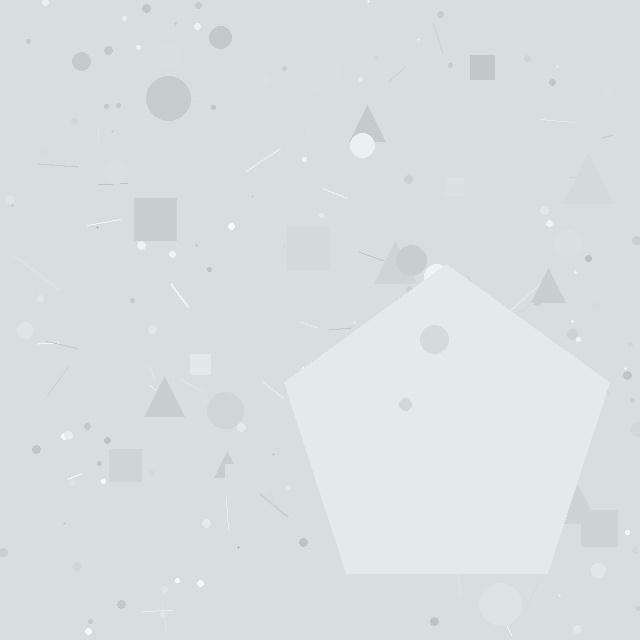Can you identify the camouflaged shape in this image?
The camouflaged shape is a pentagon.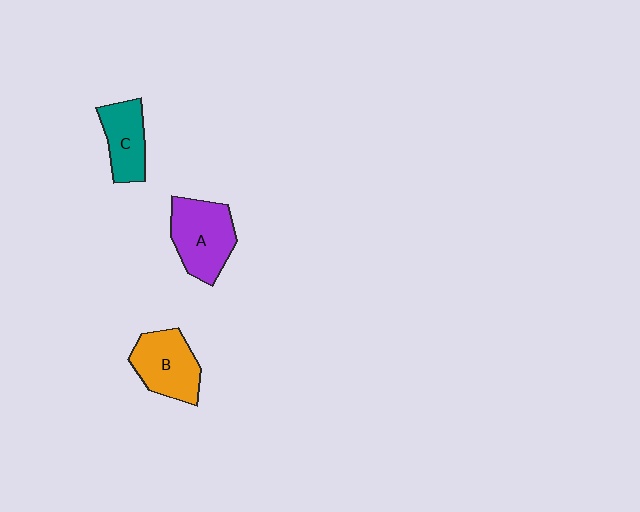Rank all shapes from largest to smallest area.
From largest to smallest: A (purple), B (orange), C (teal).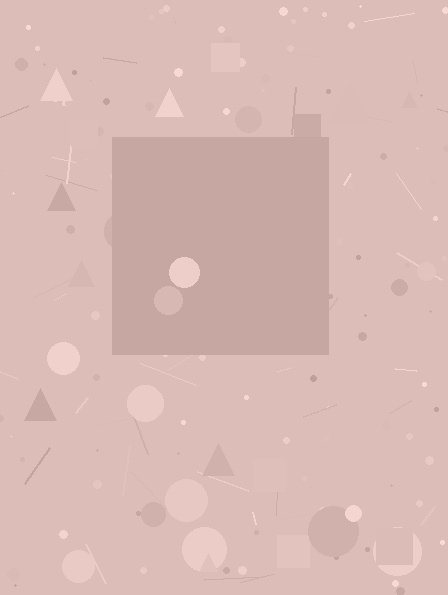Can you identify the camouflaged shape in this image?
The camouflaged shape is a square.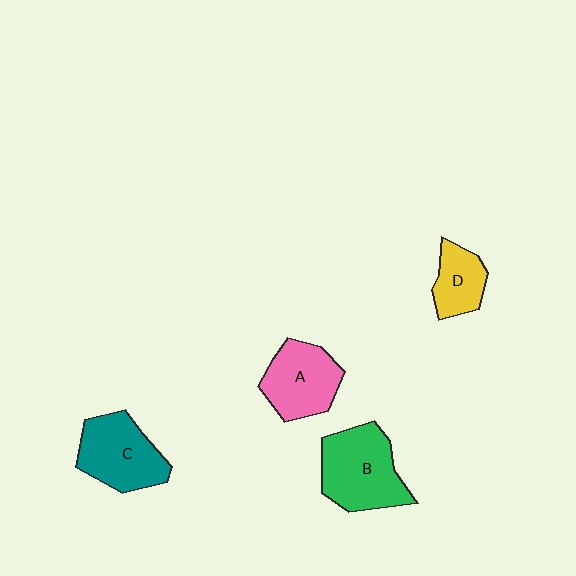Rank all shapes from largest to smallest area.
From largest to smallest: B (green), C (teal), A (pink), D (yellow).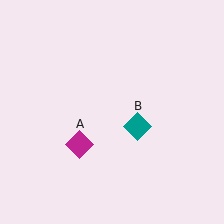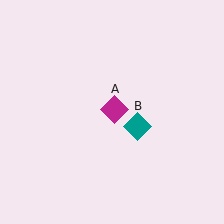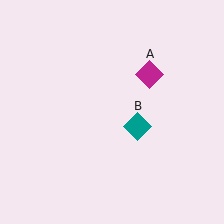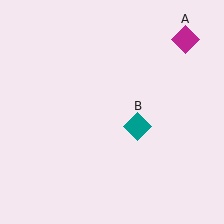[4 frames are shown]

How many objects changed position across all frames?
1 object changed position: magenta diamond (object A).